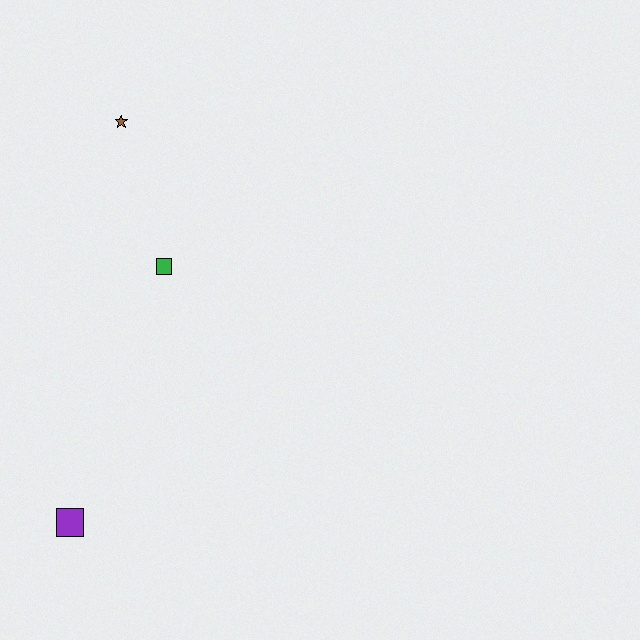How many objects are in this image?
There are 3 objects.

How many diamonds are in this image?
There are no diamonds.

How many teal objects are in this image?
There are no teal objects.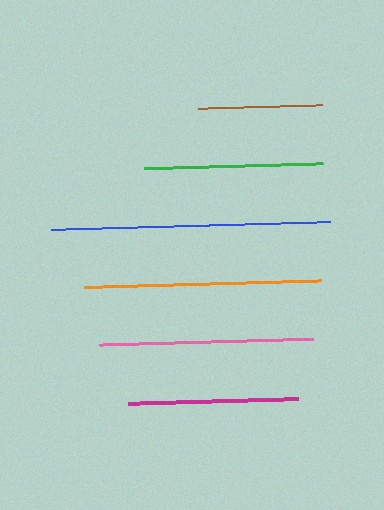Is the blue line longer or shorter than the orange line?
The blue line is longer than the orange line.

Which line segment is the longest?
The blue line is the longest at approximately 279 pixels.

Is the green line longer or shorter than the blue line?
The blue line is longer than the green line.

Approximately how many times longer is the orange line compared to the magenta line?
The orange line is approximately 1.4 times the length of the magenta line.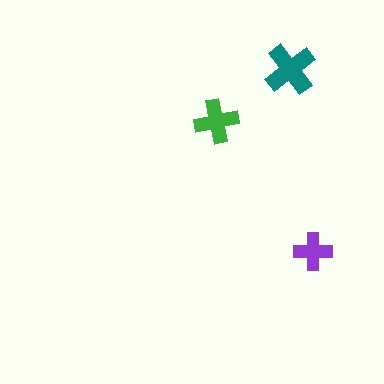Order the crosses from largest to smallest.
the teal one, the green one, the purple one.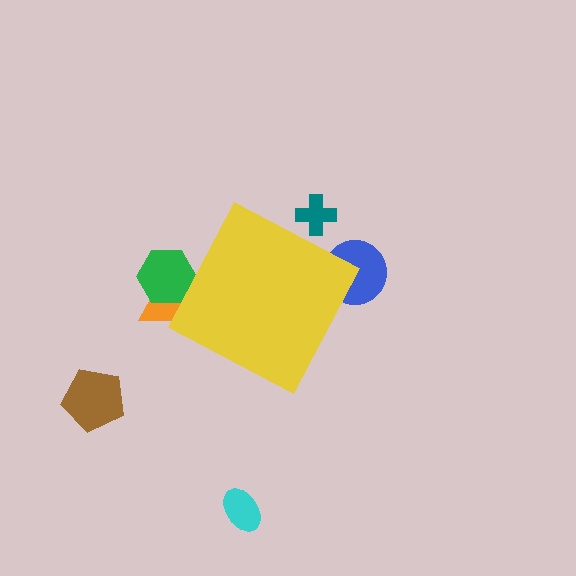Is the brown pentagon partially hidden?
No, the brown pentagon is fully visible.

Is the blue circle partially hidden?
Yes, the blue circle is partially hidden behind the yellow diamond.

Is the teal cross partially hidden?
Yes, the teal cross is partially hidden behind the yellow diamond.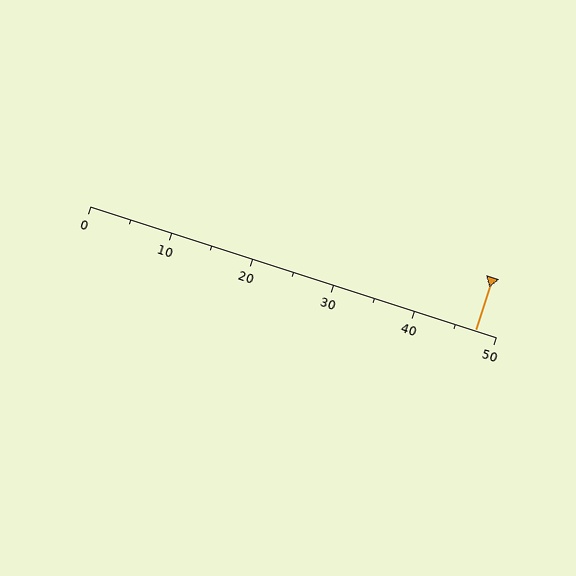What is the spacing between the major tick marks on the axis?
The major ticks are spaced 10 apart.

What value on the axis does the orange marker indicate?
The marker indicates approximately 47.5.